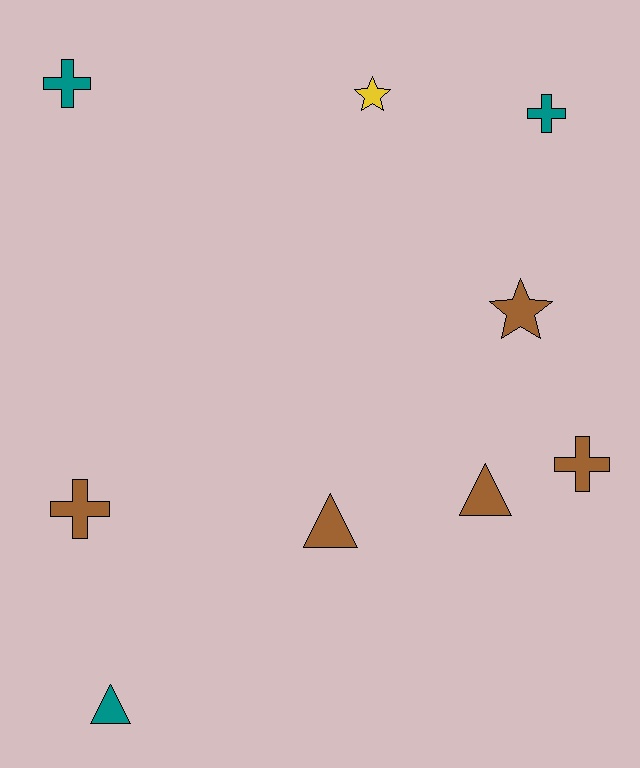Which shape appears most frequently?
Cross, with 4 objects.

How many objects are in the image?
There are 9 objects.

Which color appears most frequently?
Brown, with 5 objects.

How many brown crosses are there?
There are 2 brown crosses.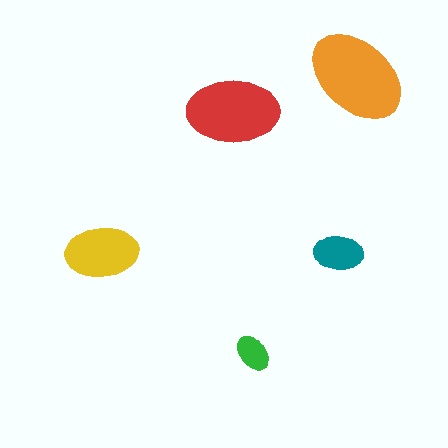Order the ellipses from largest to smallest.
the orange one, the red one, the yellow one, the teal one, the green one.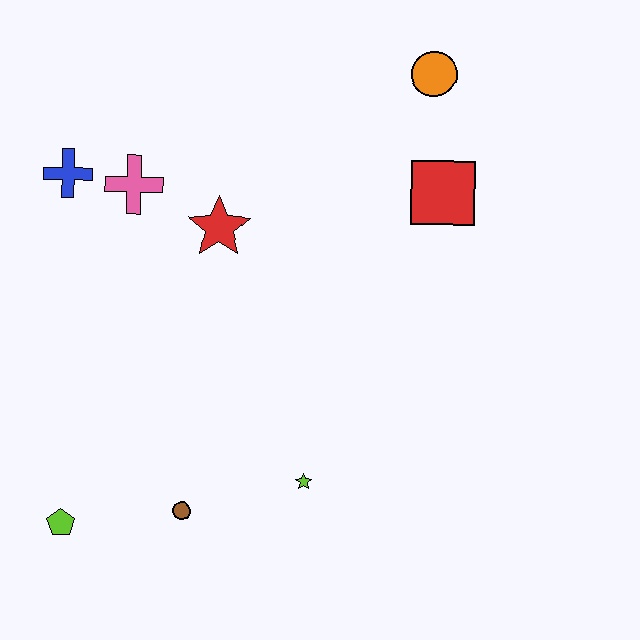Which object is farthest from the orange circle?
The lime pentagon is farthest from the orange circle.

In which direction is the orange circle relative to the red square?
The orange circle is above the red square.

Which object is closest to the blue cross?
The pink cross is closest to the blue cross.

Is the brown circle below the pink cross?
Yes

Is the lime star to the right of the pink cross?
Yes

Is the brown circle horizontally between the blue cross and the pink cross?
No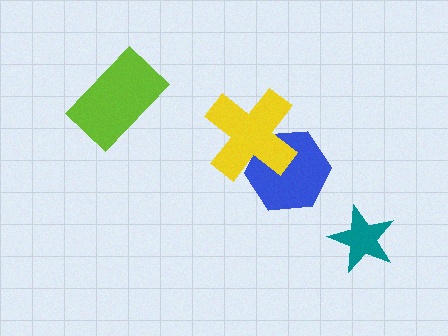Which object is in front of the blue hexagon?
The yellow cross is in front of the blue hexagon.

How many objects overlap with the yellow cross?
1 object overlaps with the yellow cross.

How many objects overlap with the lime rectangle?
0 objects overlap with the lime rectangle.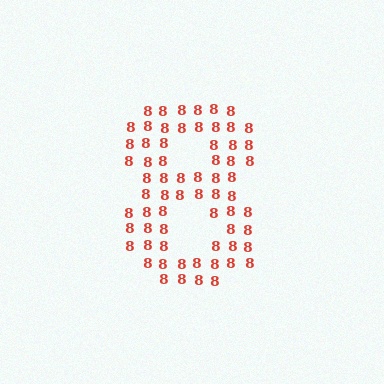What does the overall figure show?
The overall figure shows the digit 8.